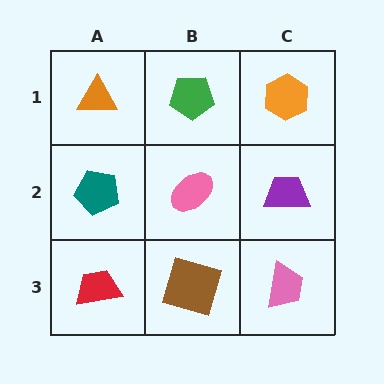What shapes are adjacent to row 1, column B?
A pink ellipse (row 2, column B), an orange triangle (row 1, column A), an orange hexagon (row 1, column C).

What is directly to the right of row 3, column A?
A brown square.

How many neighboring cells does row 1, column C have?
2.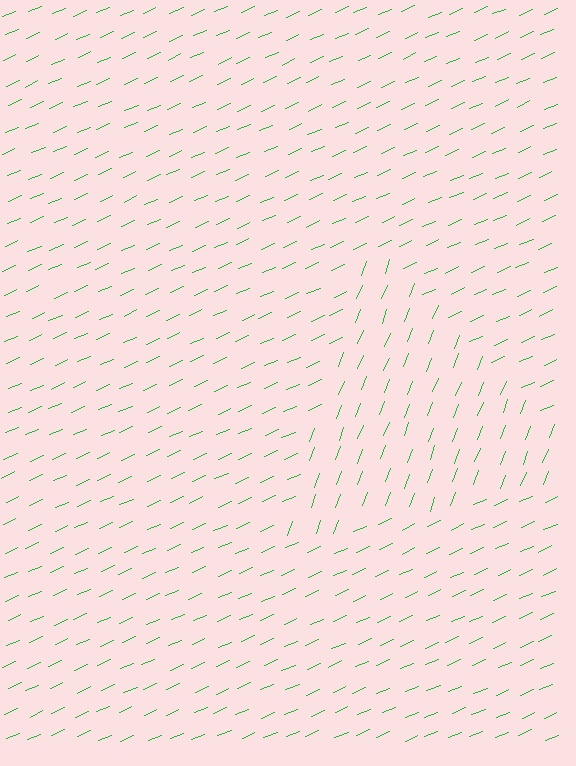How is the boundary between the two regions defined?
The boundary is defined purely by a change in line orientation (approximately 45 degrees difference). All lines are the same color and thickness.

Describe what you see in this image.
The image is filled with small green line segments. A triangle region in the image has lines oriented differently from the surrounding lines, creating a visible texture boundary.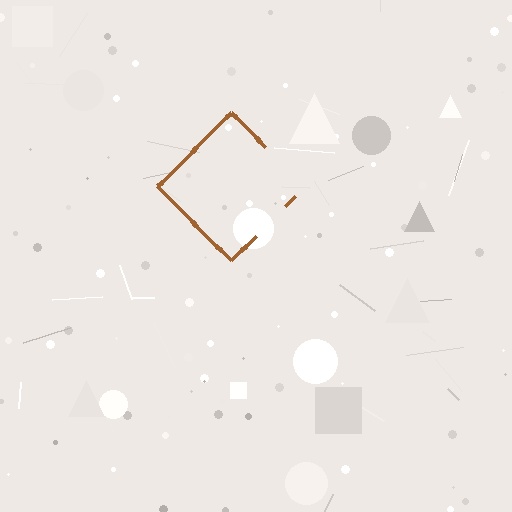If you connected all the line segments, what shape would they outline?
They would outline a diamond.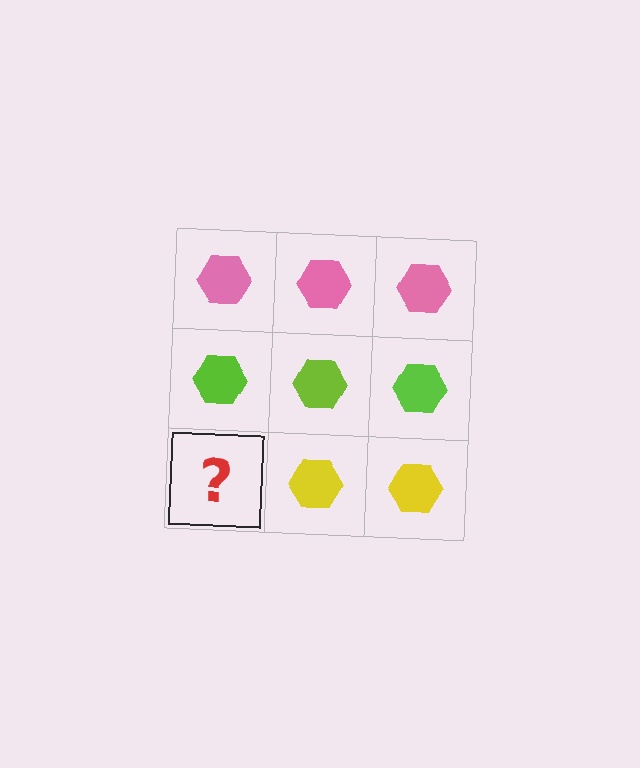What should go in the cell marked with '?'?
The missing cell should contain a yellow hexagon.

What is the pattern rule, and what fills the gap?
The rule is that each row has a consistent color. The gap should be filled with a yellow hexagon.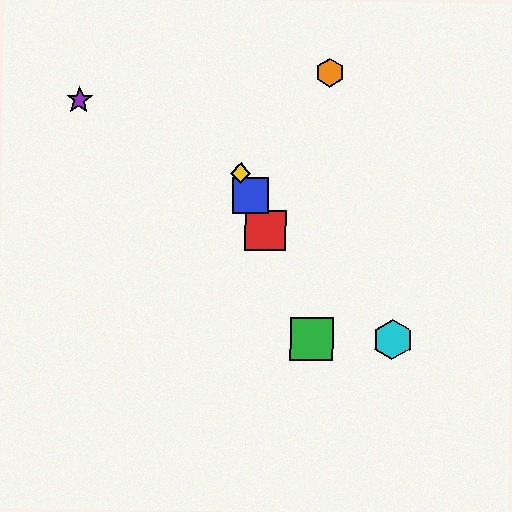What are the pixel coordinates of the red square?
The red square is at (266, 231).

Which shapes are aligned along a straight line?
The red square, the blue square, the green square, the yellow diamond are aligned along a straight line.